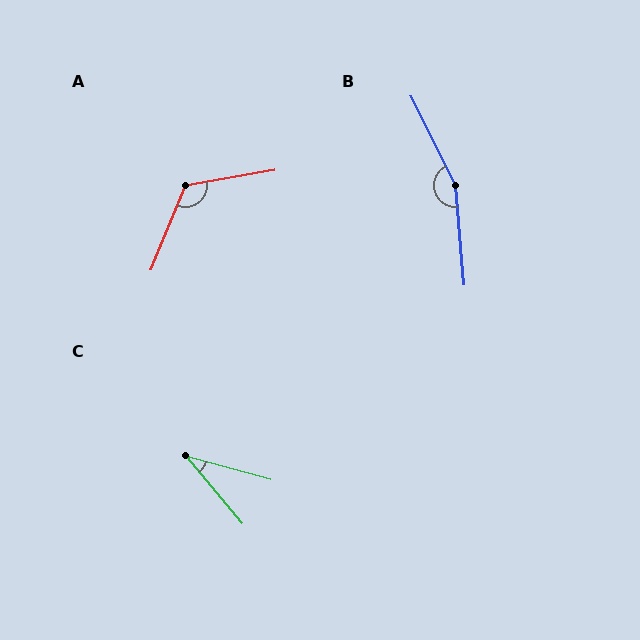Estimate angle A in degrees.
Approximately 122 degrees.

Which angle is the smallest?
C, at approximately 34 degrees.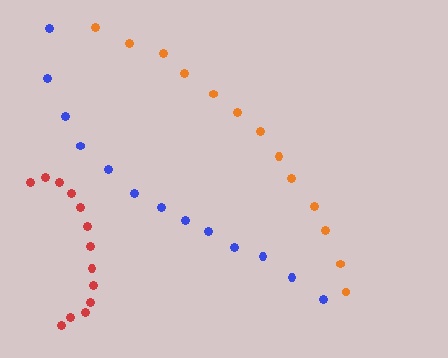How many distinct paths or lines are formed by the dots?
There are 3 distinct paths.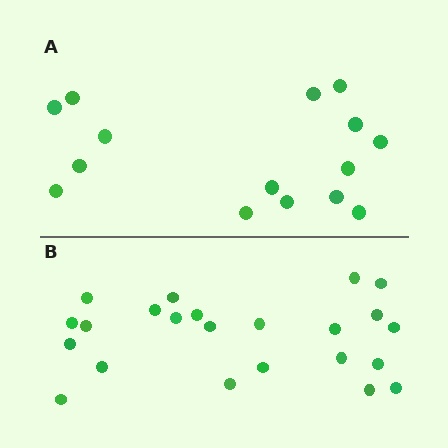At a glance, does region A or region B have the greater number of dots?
Region B (the bottom region) has more dots.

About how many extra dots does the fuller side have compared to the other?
Region B has roughly 8 or so more dots than region A.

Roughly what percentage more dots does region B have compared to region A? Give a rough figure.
About 55% more.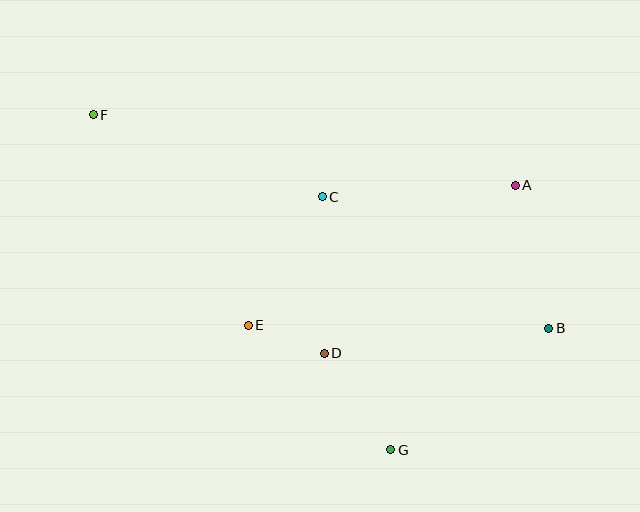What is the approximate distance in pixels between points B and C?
The distance between B and C is approximately 262 pixels.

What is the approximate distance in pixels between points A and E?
The distance between A and E is approximately 301 pixels.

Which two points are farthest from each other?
Points B and F are farthest from each other.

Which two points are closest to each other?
Points D and E are closest to each other.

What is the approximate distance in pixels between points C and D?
The distance between C and D is approximately 157 pixels.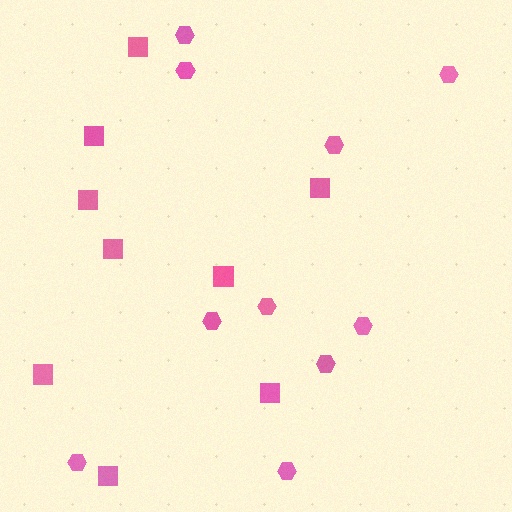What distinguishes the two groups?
There are 2 groups: one group of hexagons (10) and one group of squares (9).